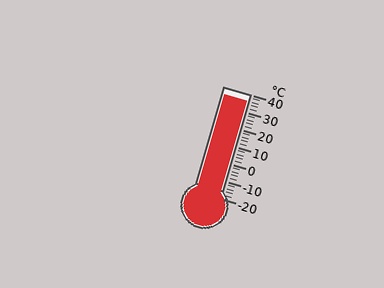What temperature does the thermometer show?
The thermometer shows approximately 36°C.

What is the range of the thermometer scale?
The thermometer scale ranges from -20°C to 40°C.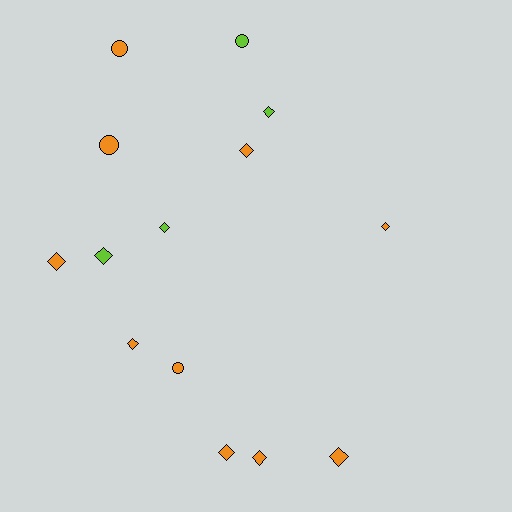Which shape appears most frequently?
Diamond, with 10 objects.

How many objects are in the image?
There are 14 objects.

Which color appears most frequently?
Orange, with 10 objects.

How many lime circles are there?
There is 1 lime circle.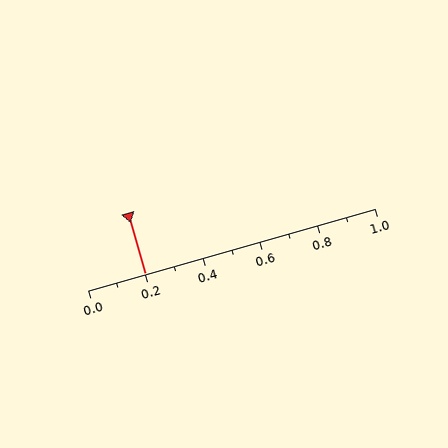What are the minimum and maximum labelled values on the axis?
The axis runs from 0.0 to 1.0.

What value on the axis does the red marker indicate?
The marker indicates approximately 0.2.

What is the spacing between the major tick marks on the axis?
The major ticks are spaced 0.2 apart.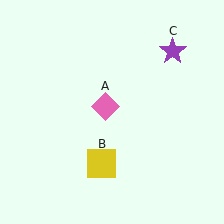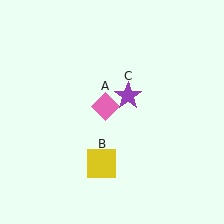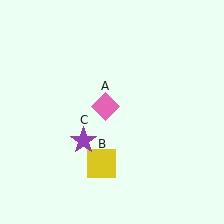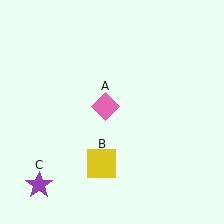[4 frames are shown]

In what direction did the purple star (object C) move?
The purple star (object C) moved down and to the left.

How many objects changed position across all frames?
1 object changed position: purple star (object C).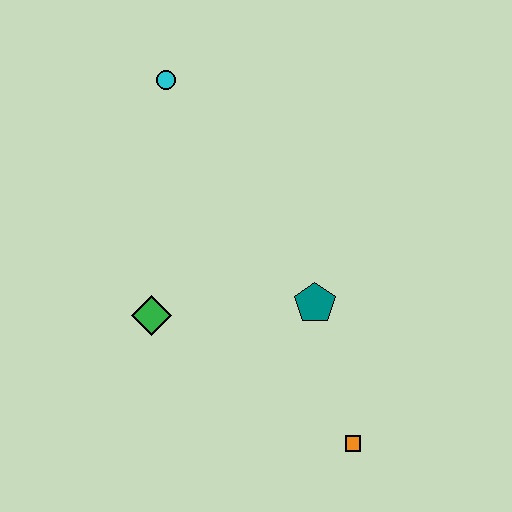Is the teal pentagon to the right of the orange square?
No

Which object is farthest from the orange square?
The cyan circle is farthest from the orange square.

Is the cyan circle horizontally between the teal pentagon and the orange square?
No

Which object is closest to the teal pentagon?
The orange square is closest to the teal pentagon.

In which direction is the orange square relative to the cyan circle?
The orange square is below the cyan circle.